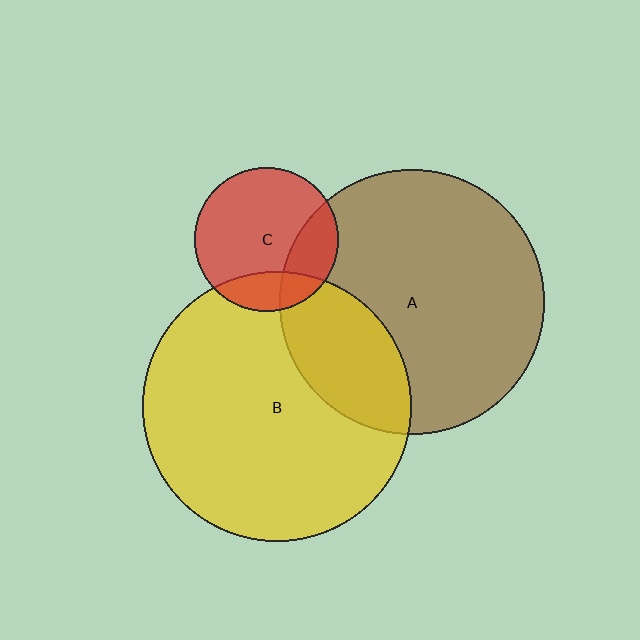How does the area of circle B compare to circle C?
Approximately 3.5 times.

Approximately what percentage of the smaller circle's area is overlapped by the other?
Approximately 20%.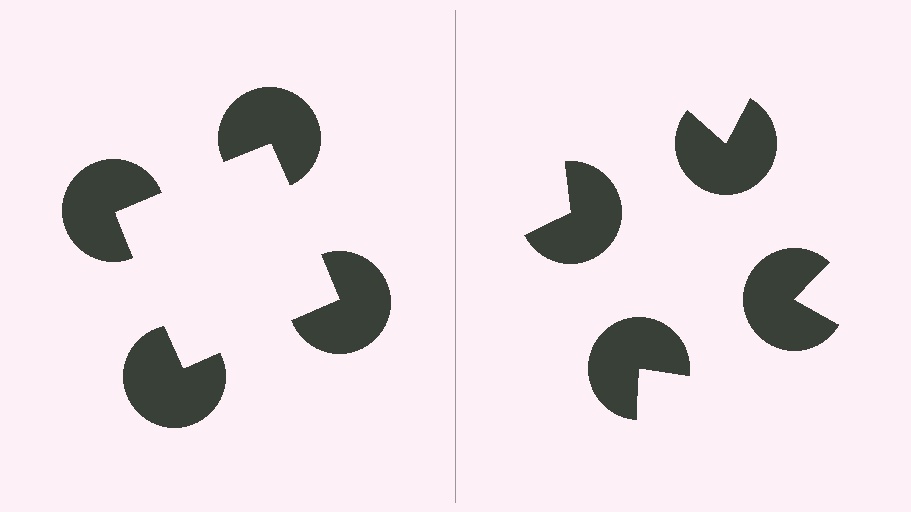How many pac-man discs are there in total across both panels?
8 — 4 on each side.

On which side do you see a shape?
An illusory square appears on the left side. On the right side the wedge cuts are rotated, so no coherent shape forms.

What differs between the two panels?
The pac-man discs are positioned identically on both sides; only the wedge orientations differ. On the left they align to a square; on the right they are misaligned.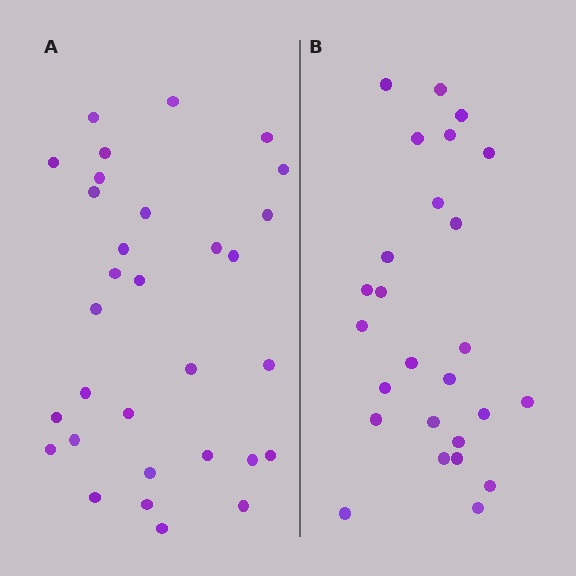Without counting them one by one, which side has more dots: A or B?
Region A (the left region) has more dots.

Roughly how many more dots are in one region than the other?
Region A has about 5 more dots than region B.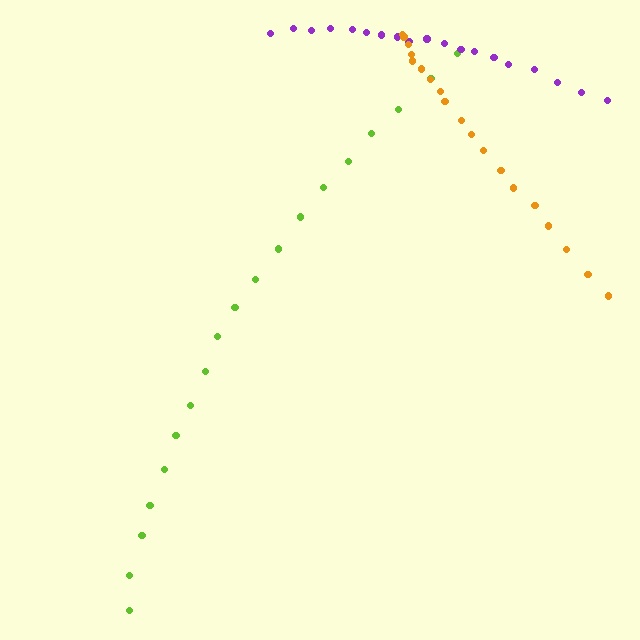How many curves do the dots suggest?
There are 3 distinct paths.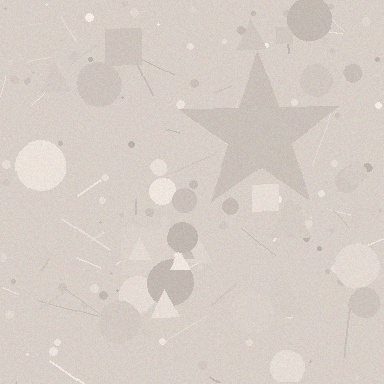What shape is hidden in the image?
A star is hidden in the image.